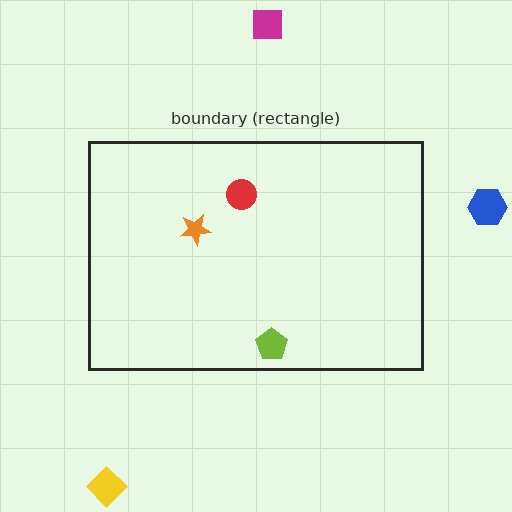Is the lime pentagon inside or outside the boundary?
Inside.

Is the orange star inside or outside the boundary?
Inside.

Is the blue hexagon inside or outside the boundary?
Outside.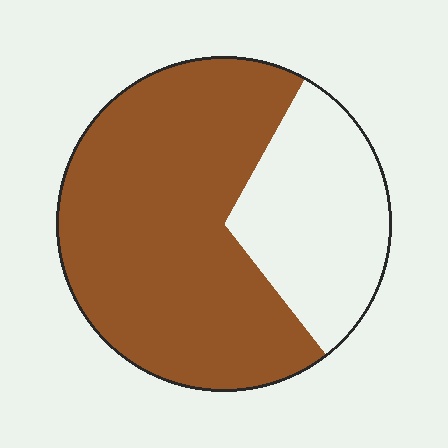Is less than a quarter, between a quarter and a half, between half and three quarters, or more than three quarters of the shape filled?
Between half and three quarters.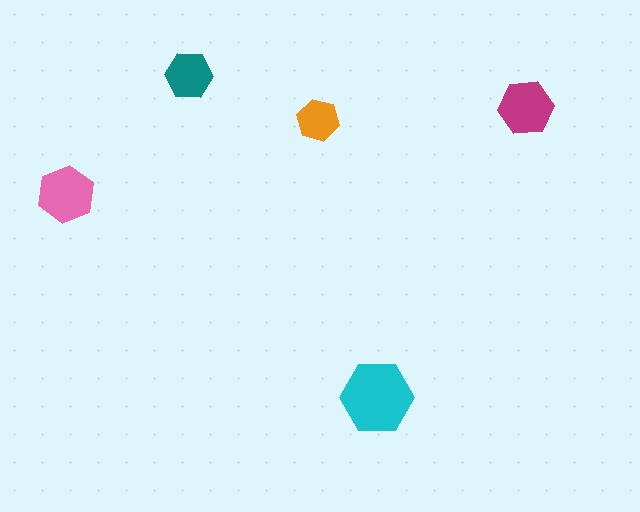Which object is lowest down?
The cyan hexagon is bottommost.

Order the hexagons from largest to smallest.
the cyan one, the pink one, the magenta one, the teal one, the orange one.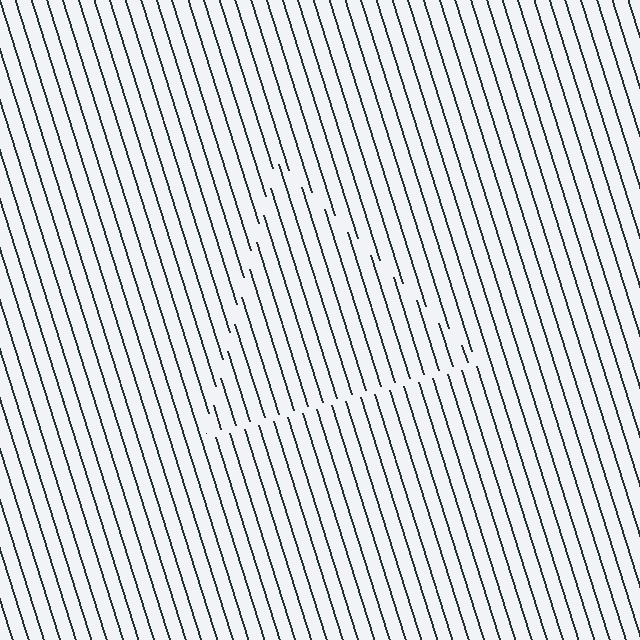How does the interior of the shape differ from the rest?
The interior of the shape contains the same grating, shifted by half a period — the contour is defined by the phase discontinuity where line-ends from the inner and outer gratings abut.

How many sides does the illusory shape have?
3 sides — the line-ends trace a triangle.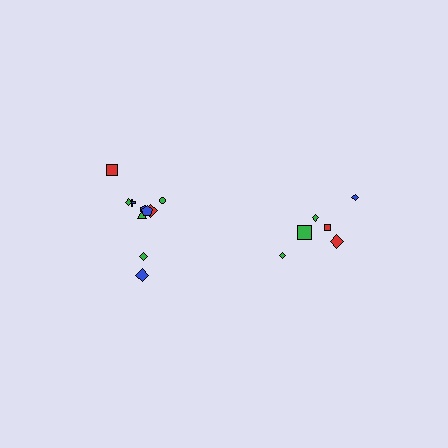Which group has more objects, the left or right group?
The left group.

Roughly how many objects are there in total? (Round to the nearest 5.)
Roughly 15 objects in total.